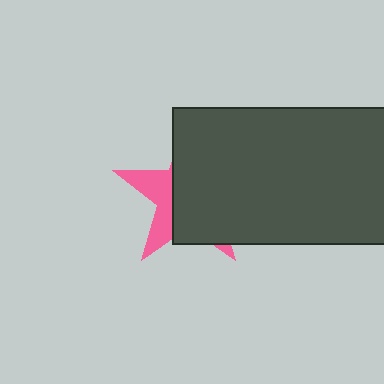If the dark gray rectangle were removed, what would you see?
You would see the complete pink star.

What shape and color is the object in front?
The object in front is a dark gray rectangle.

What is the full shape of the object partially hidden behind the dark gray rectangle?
The partially hidden object is a pink star.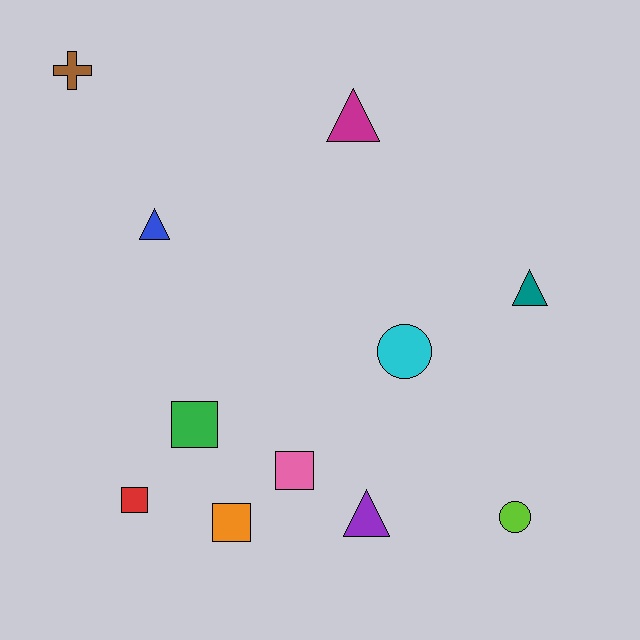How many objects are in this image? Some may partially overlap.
There are 11 objects.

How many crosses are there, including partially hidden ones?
There is 1 cross.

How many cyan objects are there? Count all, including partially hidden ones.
There is 1 cyan object.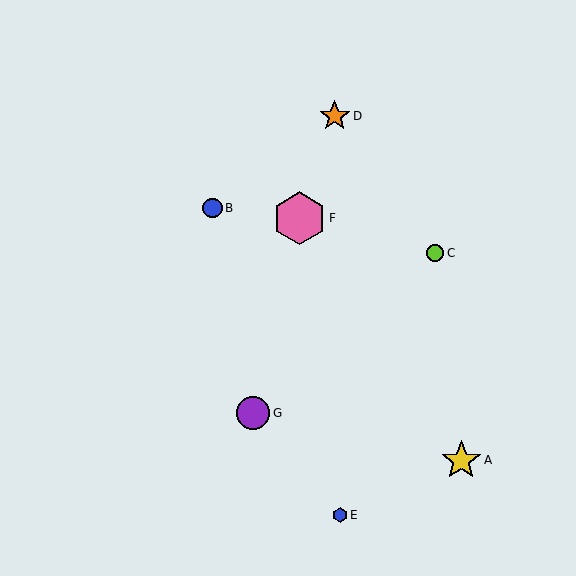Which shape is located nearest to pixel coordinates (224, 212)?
The blue circle (labeled B) at (212, 208) is nearest to that location.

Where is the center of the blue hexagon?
The center of the blue hexagon is at (340, 515).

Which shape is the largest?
The pink hexagon (labeled F) is the largest.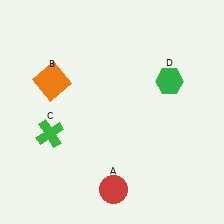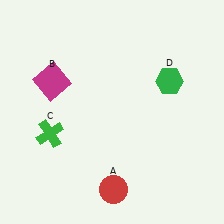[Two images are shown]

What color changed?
The square (B) changed from orange in Image 1 to magenta in Image 2.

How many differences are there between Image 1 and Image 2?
There is 1 difference between the two images.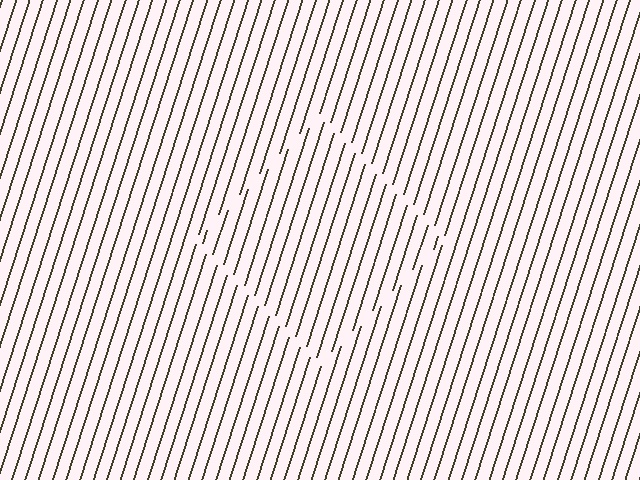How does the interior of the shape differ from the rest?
The interior of the shape contains the same grating, shifted by half a period — the contour is defined by the phase discontinuity where line-ends from the inner and outer gratings abut.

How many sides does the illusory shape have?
4 sides — the line-ends trace a square.